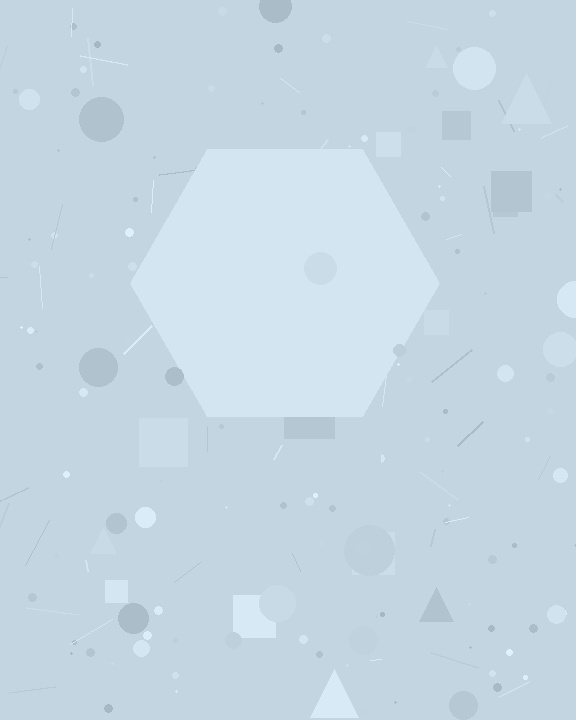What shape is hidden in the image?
A hexagon is hidden in the image.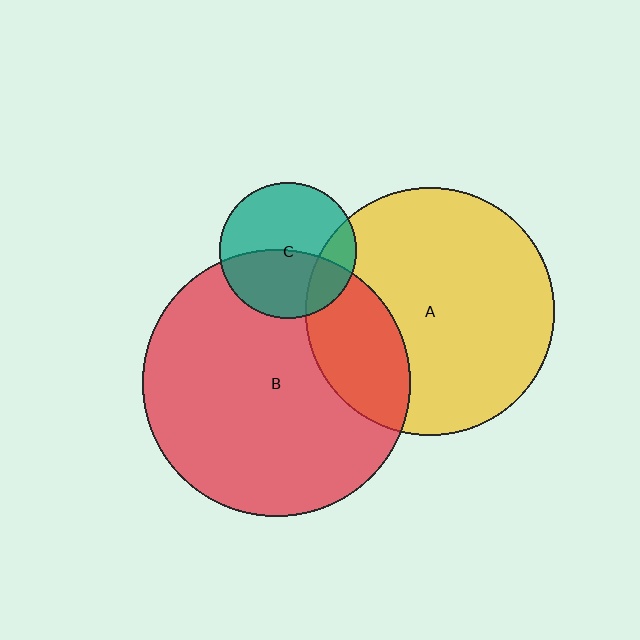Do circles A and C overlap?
Yes.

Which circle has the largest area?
Circle B (red).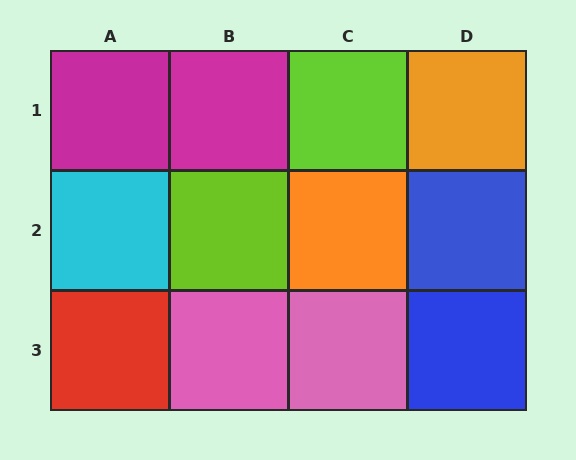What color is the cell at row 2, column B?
Lime.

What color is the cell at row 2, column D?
Blue.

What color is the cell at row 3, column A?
Red.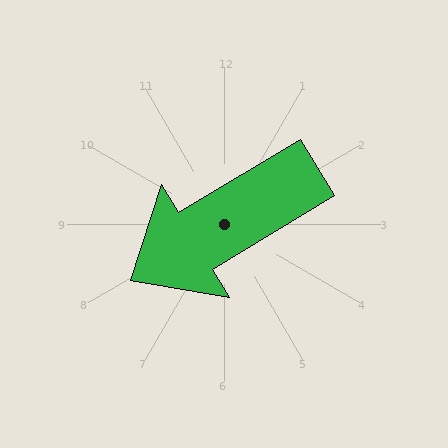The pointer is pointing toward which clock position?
Roughly 8 o'clock.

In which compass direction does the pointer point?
Southwest.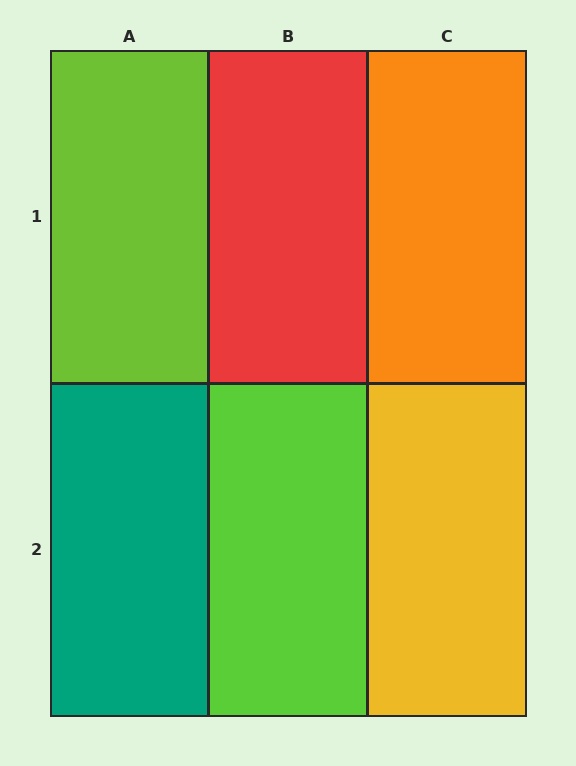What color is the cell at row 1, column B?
Red.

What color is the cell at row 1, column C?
Orange.